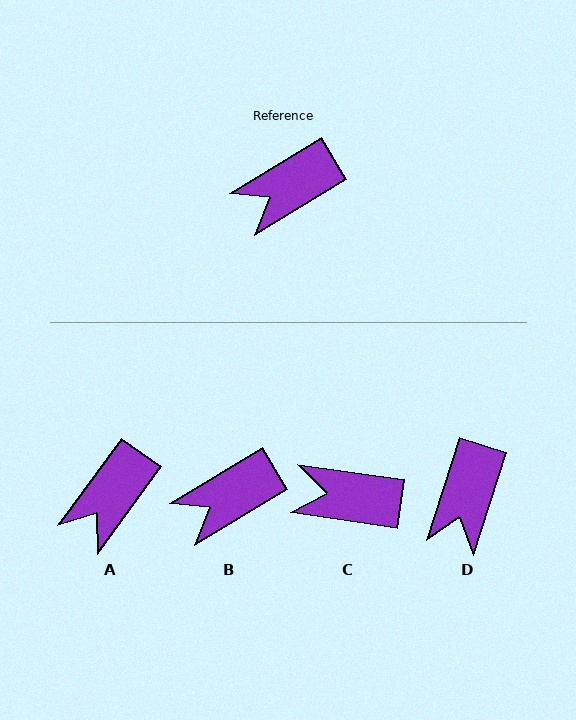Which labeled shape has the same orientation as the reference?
B.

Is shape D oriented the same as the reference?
No, it is off by about 41 degrees.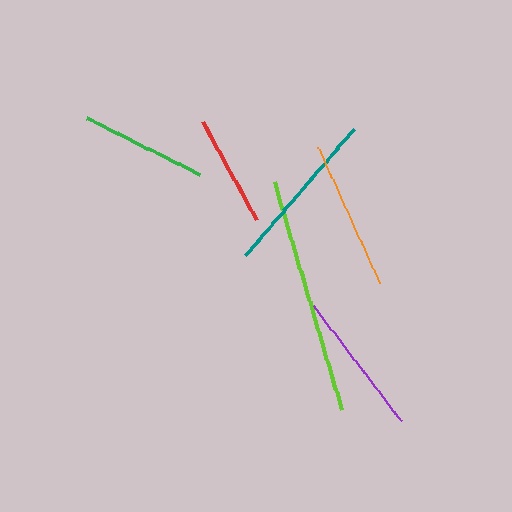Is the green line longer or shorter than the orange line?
The orange line is longer than the green line.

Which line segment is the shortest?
The red line is the shortest at approximately 112 pixels.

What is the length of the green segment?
The green segment is approximately 125 pixels long.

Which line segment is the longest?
The lime line is the longest at approximately 237 pixels.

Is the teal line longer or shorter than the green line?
The teal line is longer than the green line.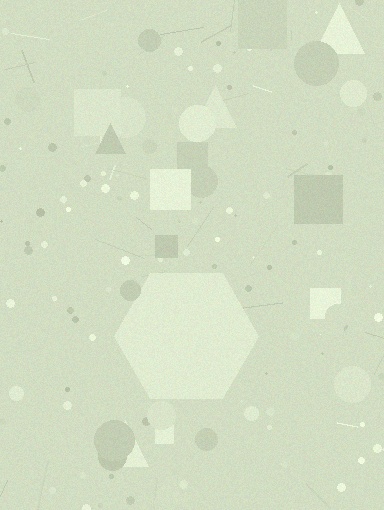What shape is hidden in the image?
A hexagon is hidden in the image.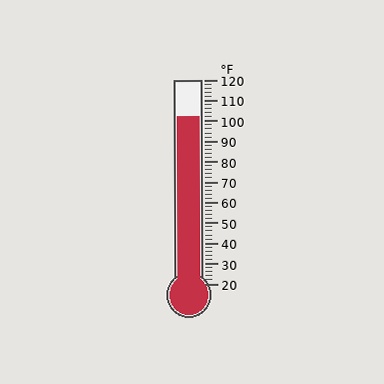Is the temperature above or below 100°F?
The temperature is above 100°F.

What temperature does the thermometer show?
The thermometer shows approximately 102°F.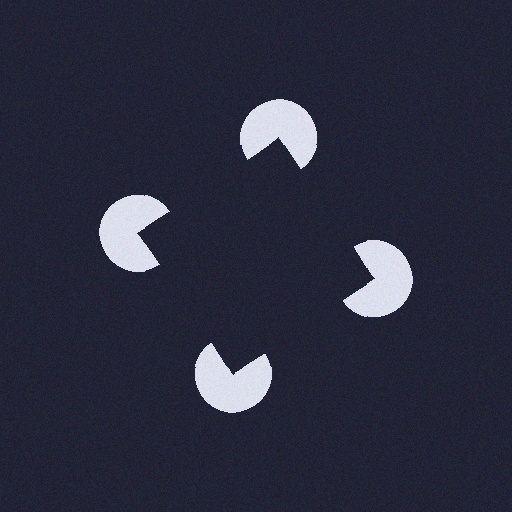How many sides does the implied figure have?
4 sides.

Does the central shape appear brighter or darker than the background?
It typically appears slightly darker than the background, even though no actual brightness change is drawn.